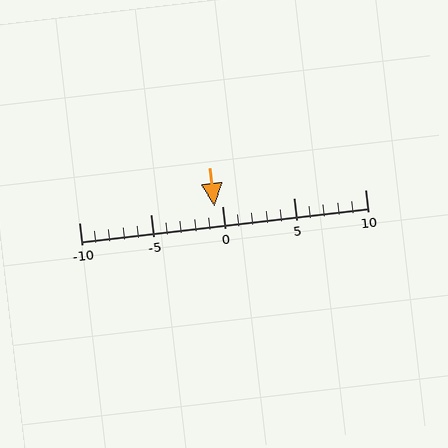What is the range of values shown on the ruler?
The ruler shows values from -10 to 10.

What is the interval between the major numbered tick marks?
The major tick marks are spaced 5 units apart.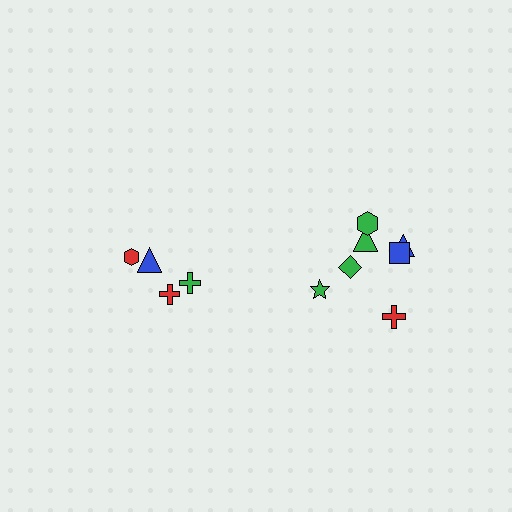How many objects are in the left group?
There are 4 objects.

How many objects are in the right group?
There are 7 objects.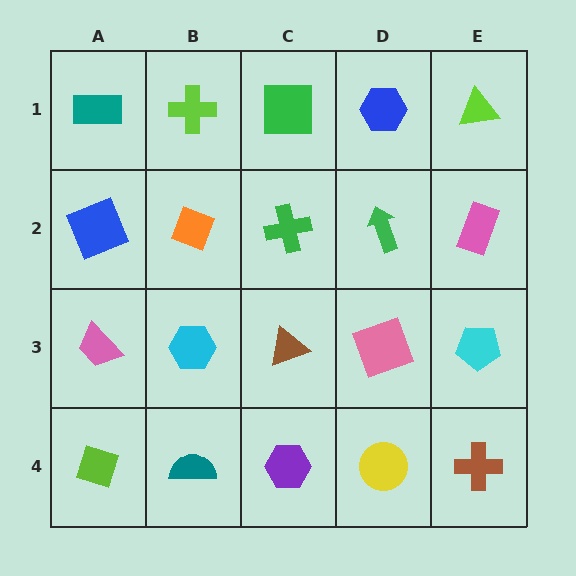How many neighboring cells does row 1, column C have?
3.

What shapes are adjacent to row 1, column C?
A green cross (row 2, column C), a lime cross (row 1, column B), a blue hexagon (row 1, column D).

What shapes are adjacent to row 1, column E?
A pink rectangle (row 2, column E), a blue hexagon (row 1, column D).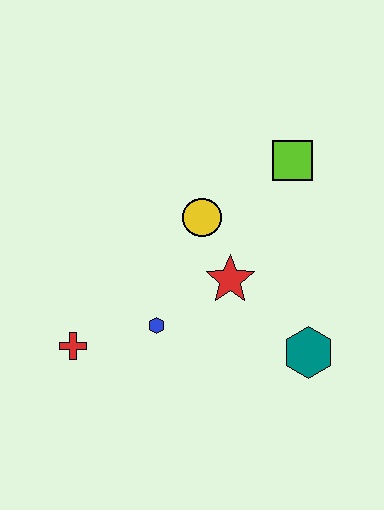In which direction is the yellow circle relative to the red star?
The yellow circle is above the red star.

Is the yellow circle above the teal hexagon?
Yes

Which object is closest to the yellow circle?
The red star is closest to the yellow circle.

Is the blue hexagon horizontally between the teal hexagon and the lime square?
No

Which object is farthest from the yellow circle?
The red cross is farthest from the yellow circle.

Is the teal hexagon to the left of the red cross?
No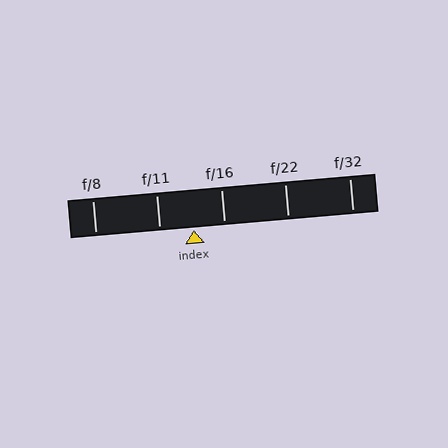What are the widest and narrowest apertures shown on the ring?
The widest aperture shown is f/8 and the narrowest is f/32.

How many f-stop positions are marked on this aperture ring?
There are 5 f-stop positions marked.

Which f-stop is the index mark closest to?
The index mark is closest to f/16.